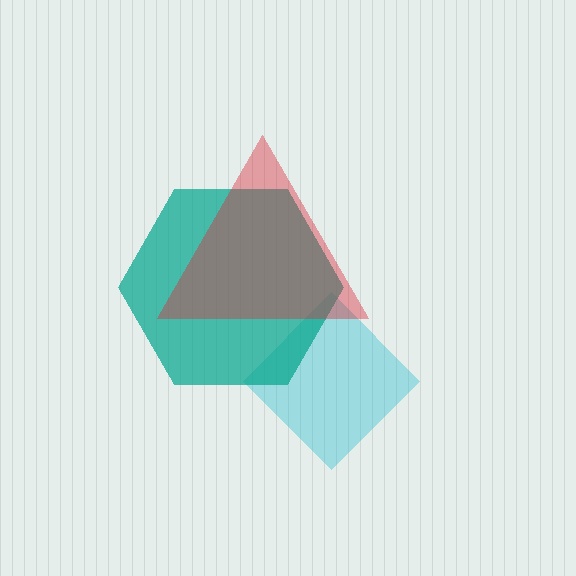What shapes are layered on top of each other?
The layered shapes are: a cyan diamond, a teal hexagon, a red triangle.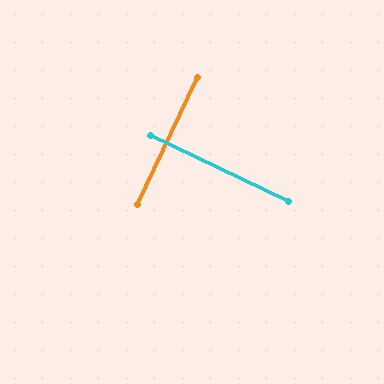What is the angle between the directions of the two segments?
Approximately 90 degrees.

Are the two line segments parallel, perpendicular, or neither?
Perpendicular — they meet at approximately 90°.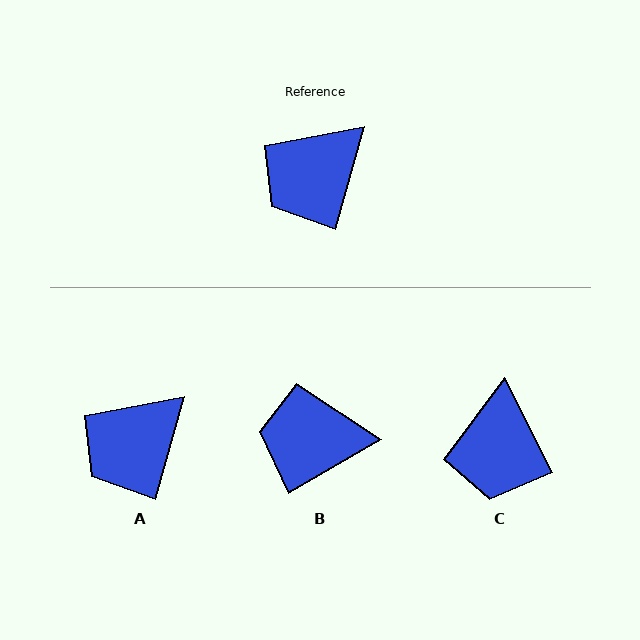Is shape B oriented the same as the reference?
No, it is off by about 44 degrees.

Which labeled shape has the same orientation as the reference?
A.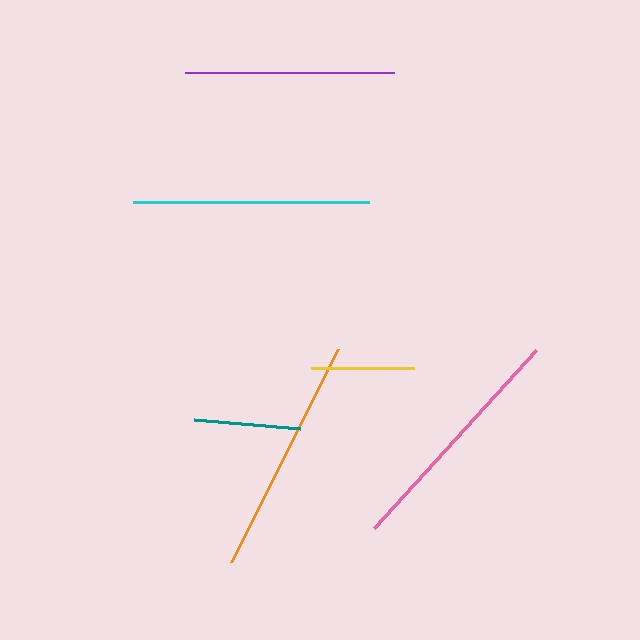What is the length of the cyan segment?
The cyan segment is approximately 236 pixels long.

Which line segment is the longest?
The pink line is the longest at approximately 241 pixels.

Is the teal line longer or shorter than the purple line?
The purple line is longer than the teal line.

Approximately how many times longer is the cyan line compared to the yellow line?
The cyan line is approximately 2.3 times the length of the yellow line.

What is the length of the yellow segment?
The yellow segment is approximately 103 pixels long.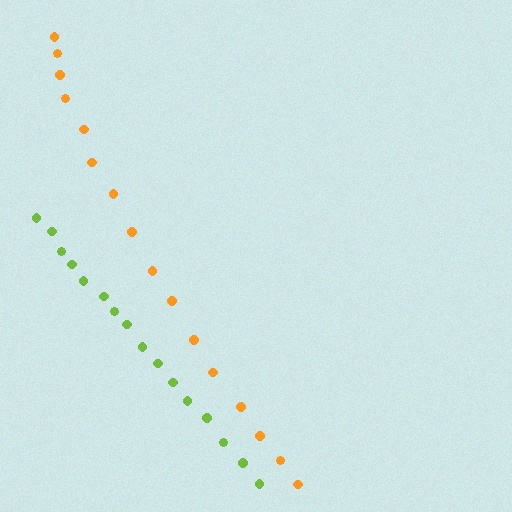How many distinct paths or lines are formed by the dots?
There are 2 distinct paths.